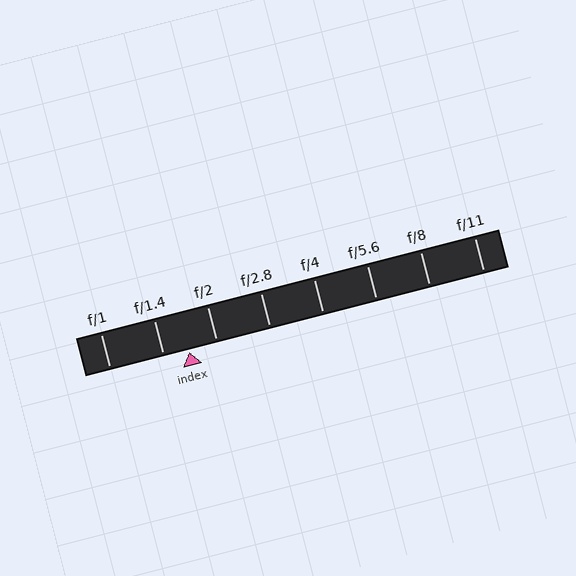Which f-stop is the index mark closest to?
The index mark is closest to f/1.4.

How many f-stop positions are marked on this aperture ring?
There are 8 f-stop positions marked.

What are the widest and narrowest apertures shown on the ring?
The widest aperture shown is f/1 and the narrowest is f/11.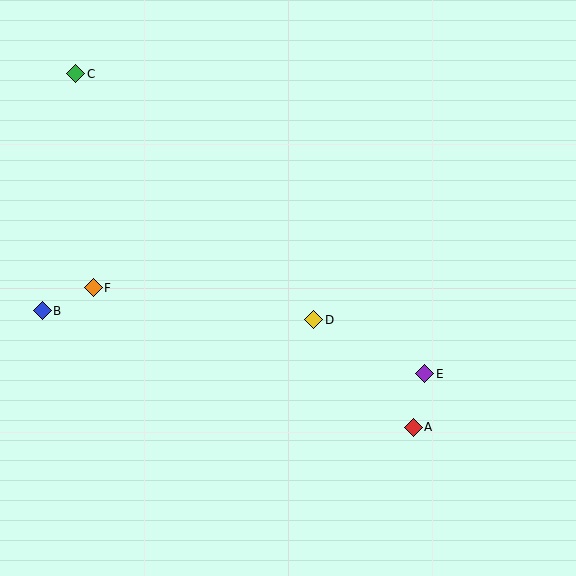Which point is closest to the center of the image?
Point D at (314, 320) is closest to the center.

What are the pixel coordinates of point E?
Point E is at (425, 374).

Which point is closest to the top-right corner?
Point E is closest to the top-right corner.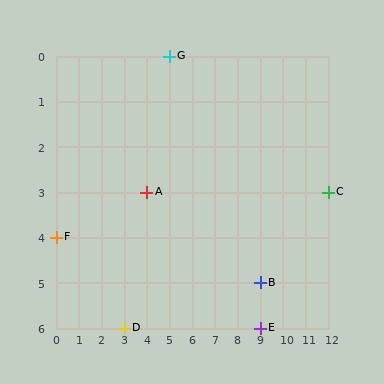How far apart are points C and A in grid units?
Points C and A are 8 columns apart.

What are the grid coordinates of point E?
Point E is at grid coordinates (9, 6).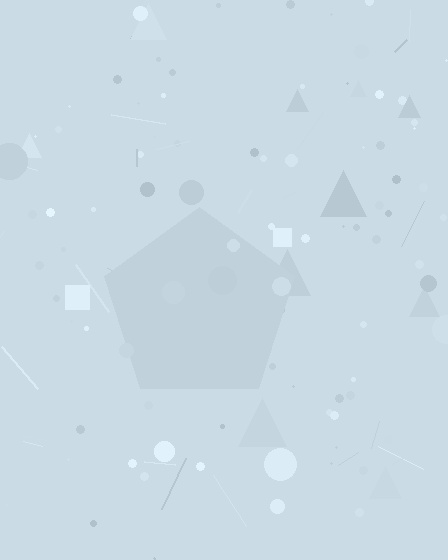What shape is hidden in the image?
A pentagon is hidden in the image.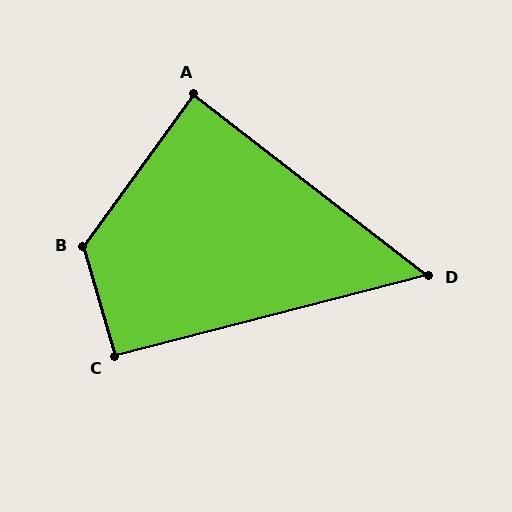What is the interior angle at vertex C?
Approximately 92 degrees (approximately right).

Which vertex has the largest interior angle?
B, at approximately 128 degrees.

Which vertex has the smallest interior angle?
D, at approximately 52 degrees.